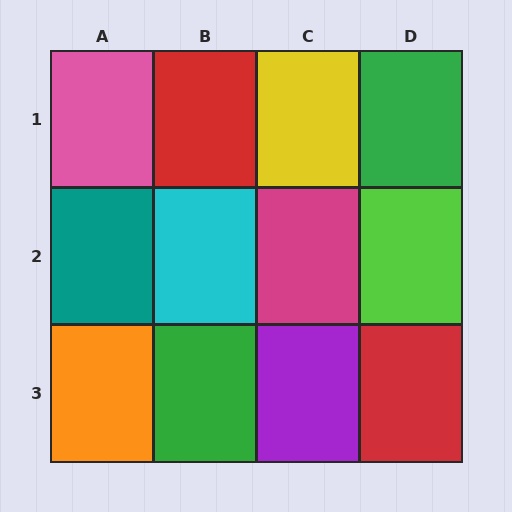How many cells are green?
2 cells are green.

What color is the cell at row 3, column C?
Purple.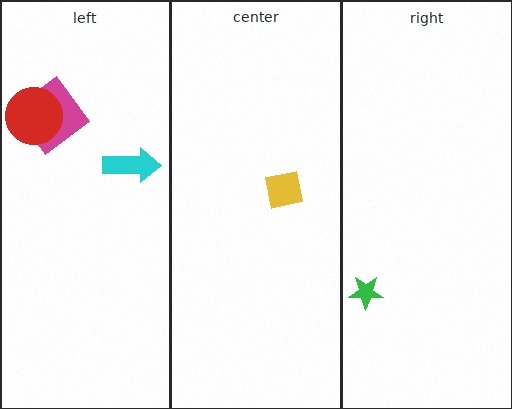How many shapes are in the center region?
1.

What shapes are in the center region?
The yellow square.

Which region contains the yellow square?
The center region.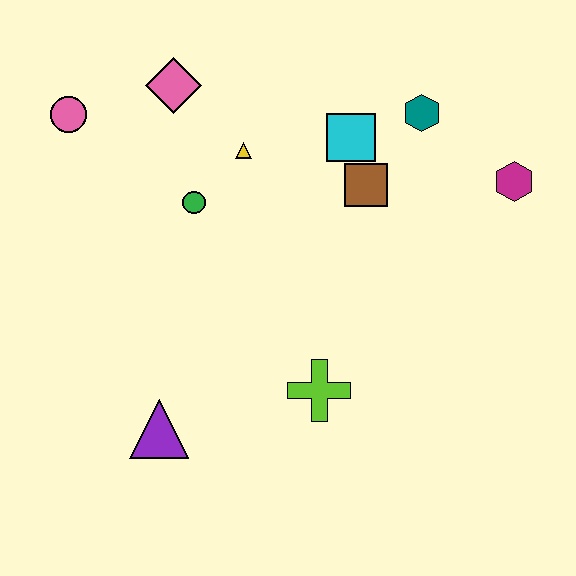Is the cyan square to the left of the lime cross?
No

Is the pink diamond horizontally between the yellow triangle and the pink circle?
Yes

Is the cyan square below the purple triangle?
No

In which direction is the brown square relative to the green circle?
The brown square is to the right of the green circle.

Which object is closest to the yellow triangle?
The green circle is closest to the yellow triangle.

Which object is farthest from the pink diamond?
The magenta hexagon is farthest from the pink diamond.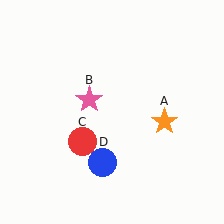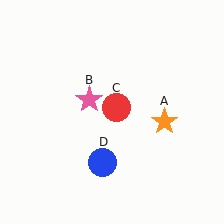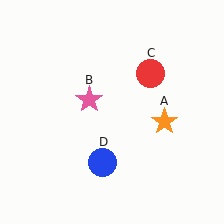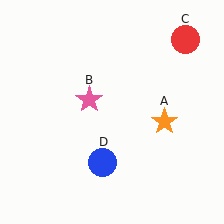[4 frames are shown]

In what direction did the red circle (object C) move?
The red circle (object C) moved up and to the right.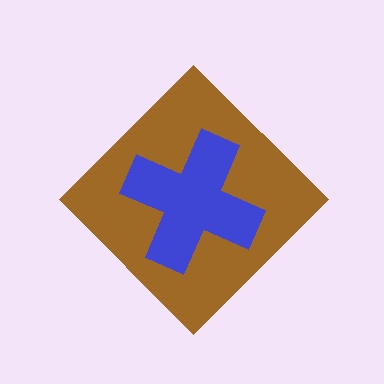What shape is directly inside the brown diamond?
The blue cross.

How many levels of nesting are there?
2.